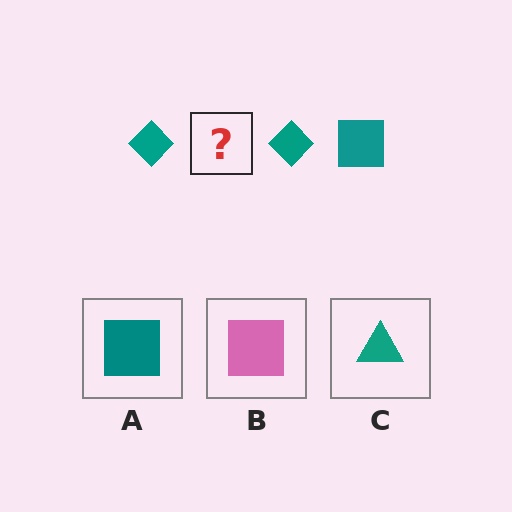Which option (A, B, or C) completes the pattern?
A.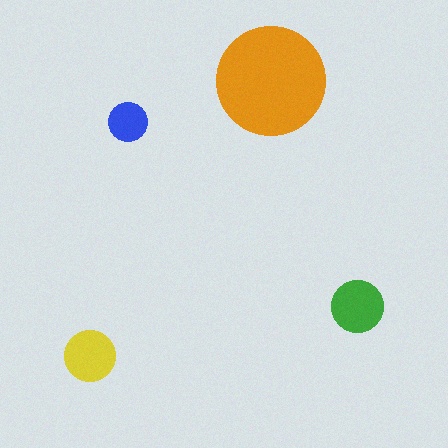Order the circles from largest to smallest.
the orange one, the green one, the yellow one, the blue one.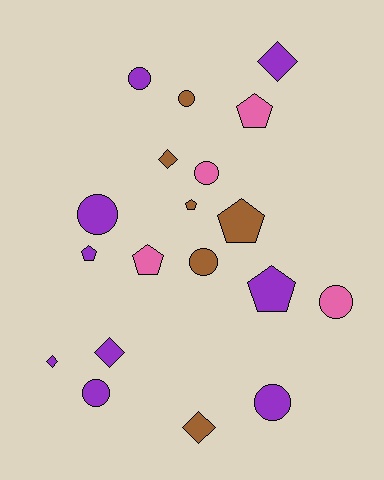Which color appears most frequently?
Purple, with 9 objects.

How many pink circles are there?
There are 2 pink circles.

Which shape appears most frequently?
Circle, with 8 objects.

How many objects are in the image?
There are 19 objects.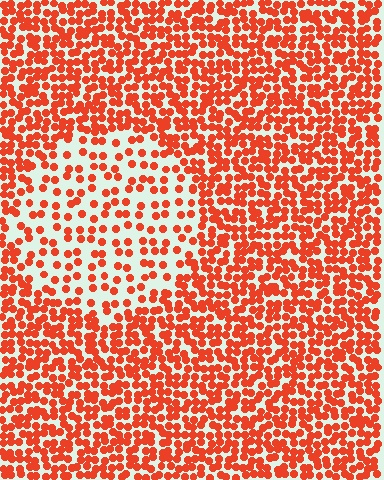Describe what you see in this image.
The image contains small red elements arranged at two different densities. A circle-shaped region is visible where the elements are less densely packed than the surrounding area.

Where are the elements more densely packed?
The elements are more densely packed outside the circle boundary.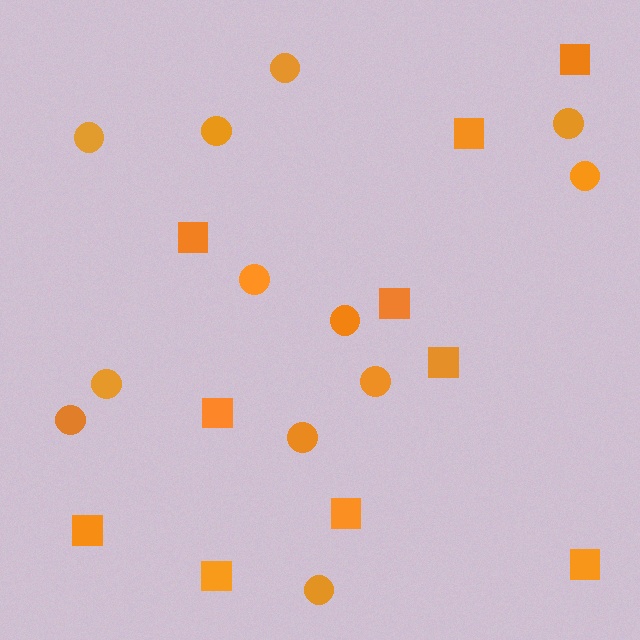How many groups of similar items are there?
There are 2 groups: one group of squares (10) and one group of circles (12).